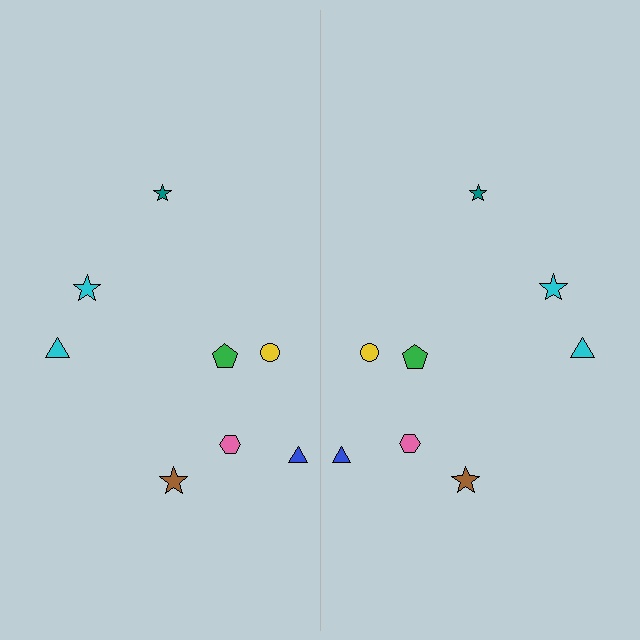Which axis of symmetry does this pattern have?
The pattern has a vertical axis of symmetry running through the center of the image.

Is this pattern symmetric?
Yes, this pattern has bilateral (reflection) symmetry.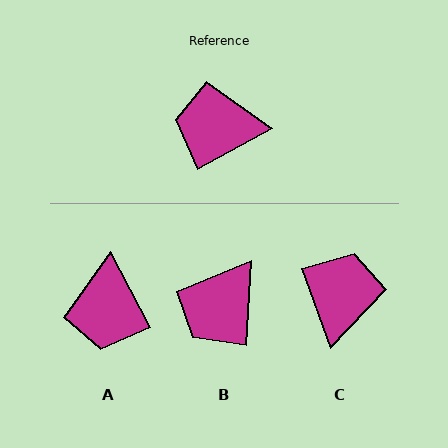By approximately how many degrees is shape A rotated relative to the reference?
Approximately 90 degrees counter-clockwise.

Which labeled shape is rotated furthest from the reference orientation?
C, about 99 degrees away.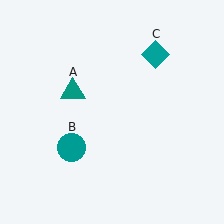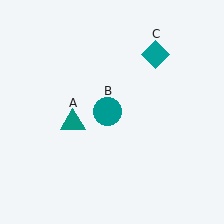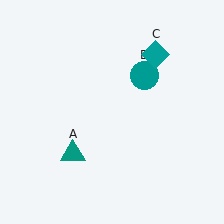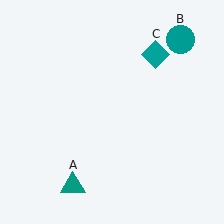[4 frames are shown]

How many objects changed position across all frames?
2 objects changed position: teal triangle (object A), teal circle (object B).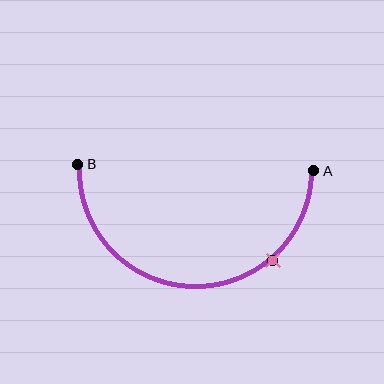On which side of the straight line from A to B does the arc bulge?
The arc bulges below the straight line connecting A and B.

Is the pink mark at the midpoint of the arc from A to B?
No. The pink mark lies on the arc but is closer to endpoint A. The arc midpoint would be at the point on the curve equidistant along the arc from both A and B.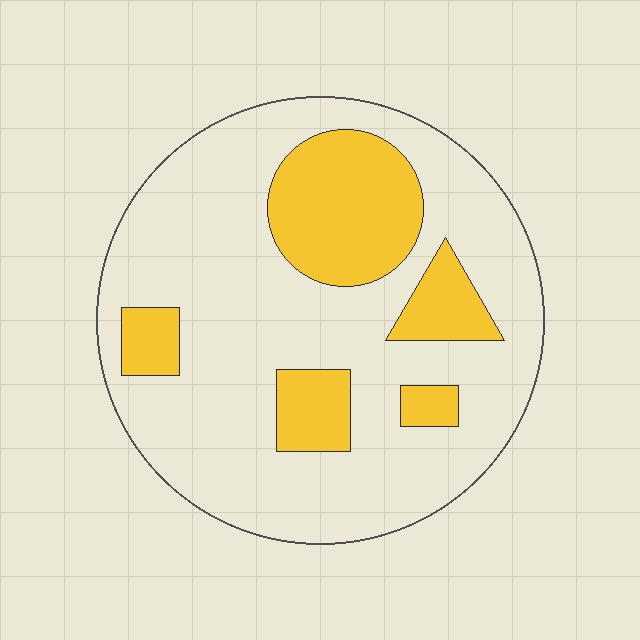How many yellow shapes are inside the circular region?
5.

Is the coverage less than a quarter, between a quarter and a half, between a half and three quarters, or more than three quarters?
Less than a quarter.